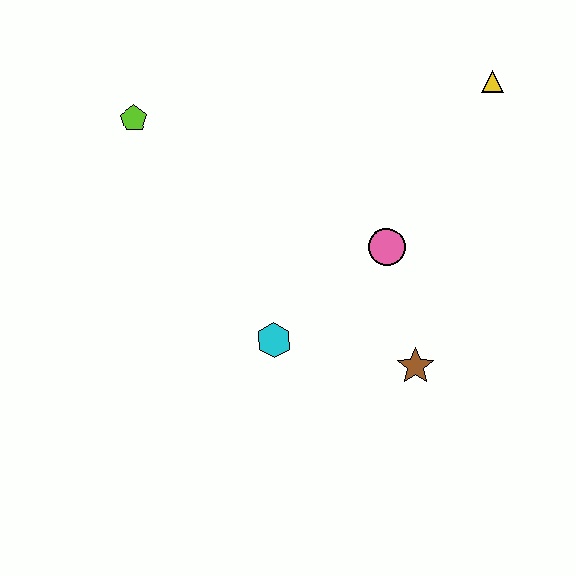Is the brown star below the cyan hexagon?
Yes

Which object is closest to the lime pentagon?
The cyan hexagon is closest to the lime pentagon.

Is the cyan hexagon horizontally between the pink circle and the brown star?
No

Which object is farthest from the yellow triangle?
The lime pentagon is farthest from the yellow triangle.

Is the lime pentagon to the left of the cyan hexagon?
Yes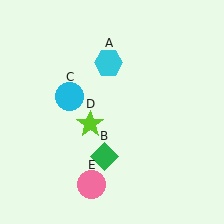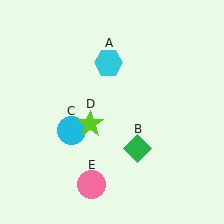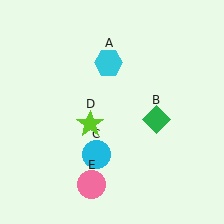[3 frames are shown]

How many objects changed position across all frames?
2 objects changed position: green diamond (object B), cyan circle (object C).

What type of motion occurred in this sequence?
The green diamond (object B), cyan circle (object C) rotated counterclockwise around the center of the scene.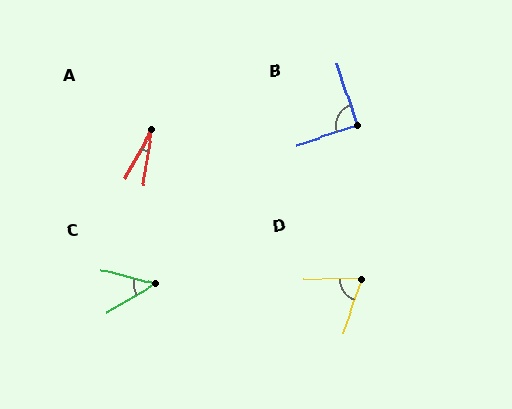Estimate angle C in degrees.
Approximately 45 degrees.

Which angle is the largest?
B, at approximately 90 degrees.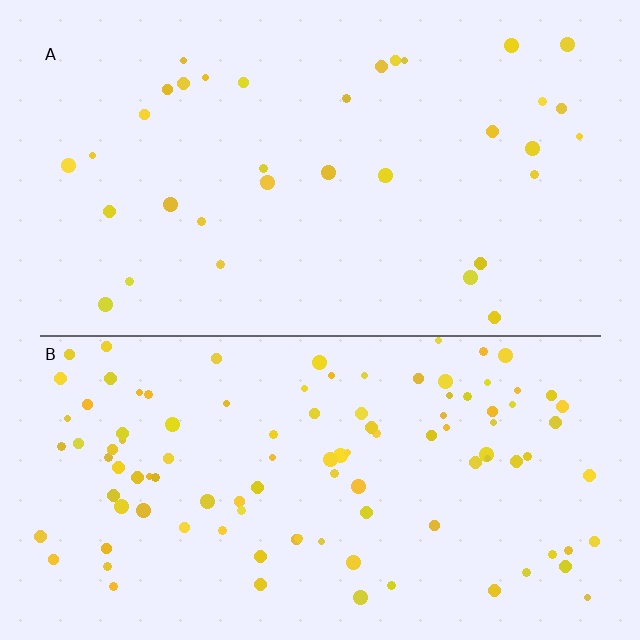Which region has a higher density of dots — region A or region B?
B (the bottom).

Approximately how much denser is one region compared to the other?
Approximately 3.1× — region B over region A.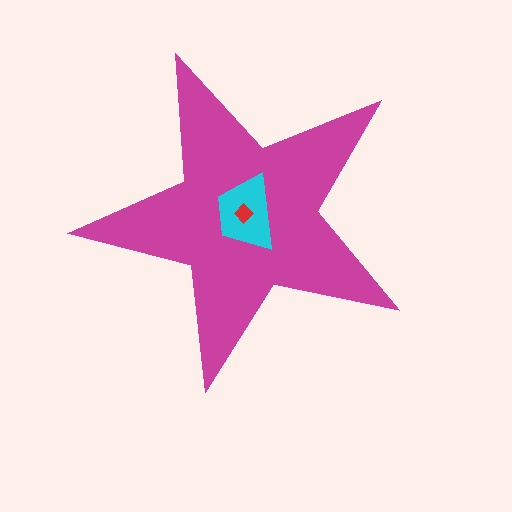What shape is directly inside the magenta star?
The cyan trapezoid.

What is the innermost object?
The red diamond.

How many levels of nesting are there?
3.